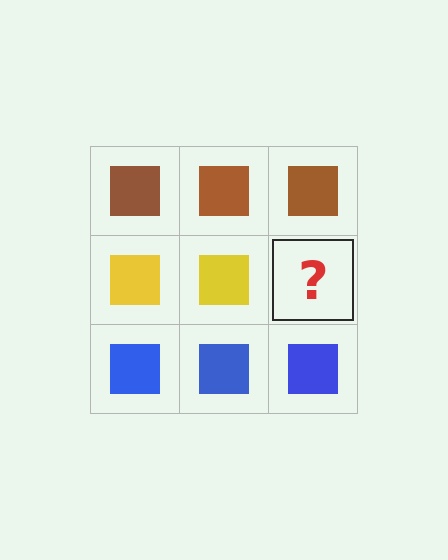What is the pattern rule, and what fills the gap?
The rule is that each row has a consistent color. The gap should be filled with a yellow square.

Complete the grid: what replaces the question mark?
The question mark should be replaced with a yellow square.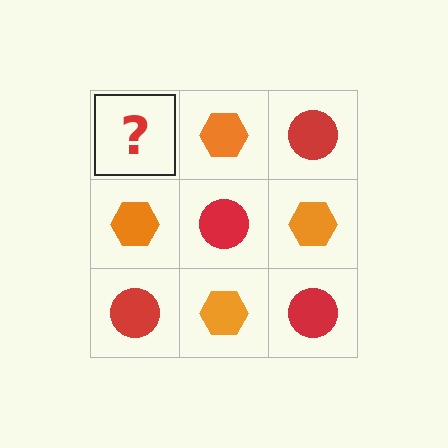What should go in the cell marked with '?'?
The missing cell should contain a red circle.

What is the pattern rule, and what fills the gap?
The rule is that it alternates red circle and orange hexagon in a checkerboard pattern. The gap should be filled with a red circle.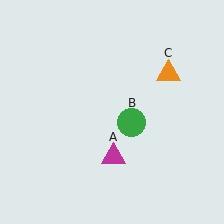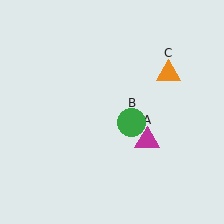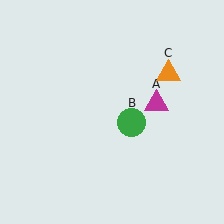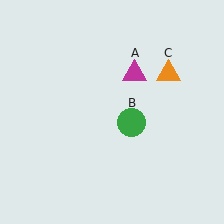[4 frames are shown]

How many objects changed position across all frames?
1 object changed position: magenta triangle (object A).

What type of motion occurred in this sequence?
The magenta triangle (object A) rotated counterclockwise around the center of the scene.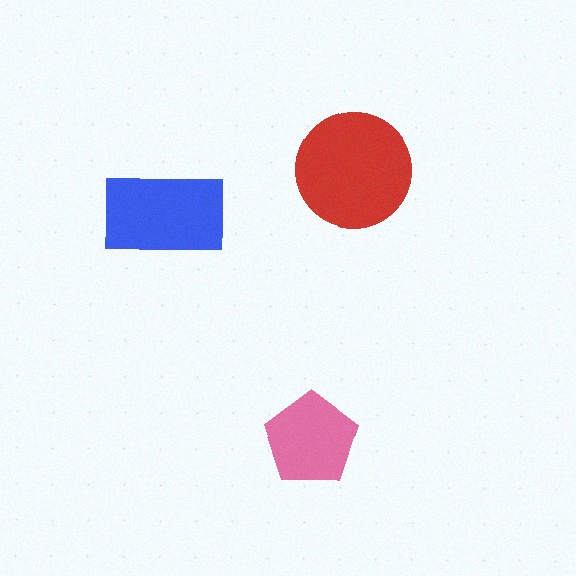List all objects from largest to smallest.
The red circle, the blue rectangle, the pink pentagon.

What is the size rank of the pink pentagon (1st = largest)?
3rd.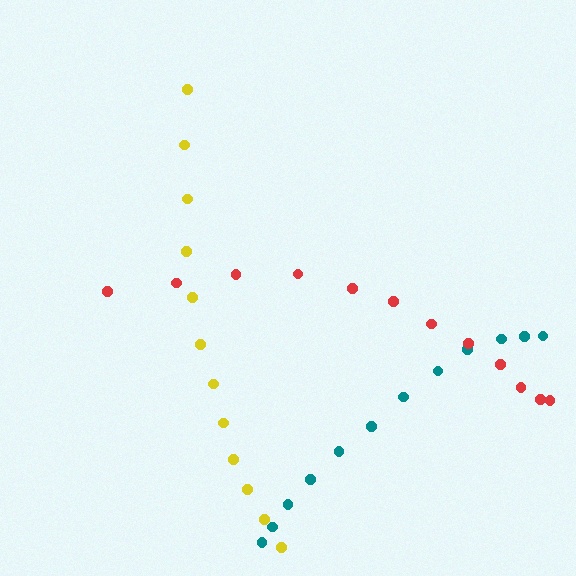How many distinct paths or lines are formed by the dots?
There are 3 distinct paths.